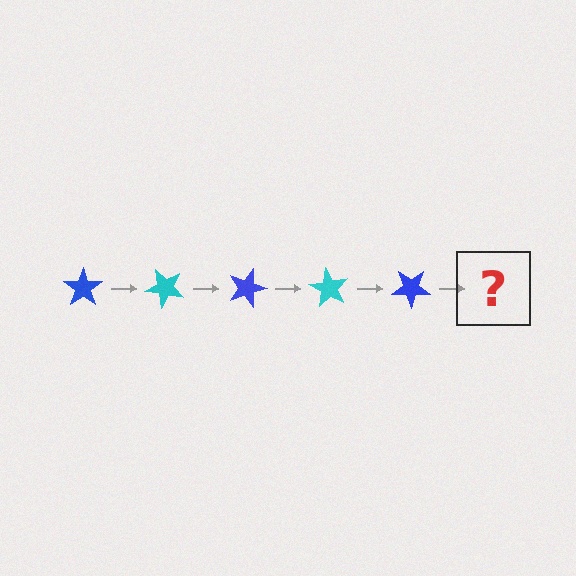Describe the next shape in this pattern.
It should be a cyan star, rotated 225 degrees from the start.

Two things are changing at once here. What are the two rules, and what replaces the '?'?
The two rules are that it rotates 45 degrees each step and the color cycles through blue and cyan. The '?' should be a cyan star, rotated 225 degrees from the start.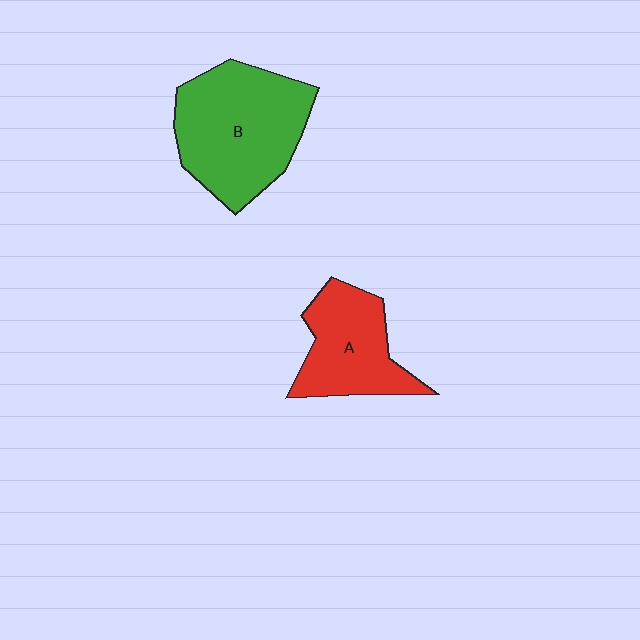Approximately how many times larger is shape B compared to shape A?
Approximately 1.5 times.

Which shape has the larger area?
Shape B (green).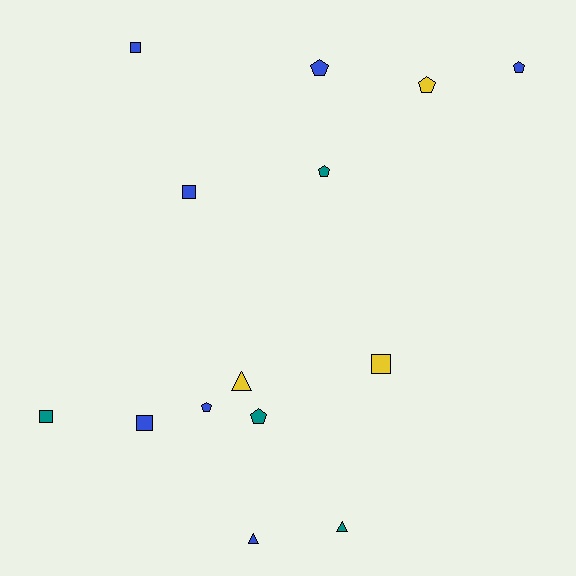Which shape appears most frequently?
Pentagon, with 6 objects.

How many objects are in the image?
There are 14 objects.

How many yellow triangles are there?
There is 1 yellow triangle.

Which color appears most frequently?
Blue, with 7 objects.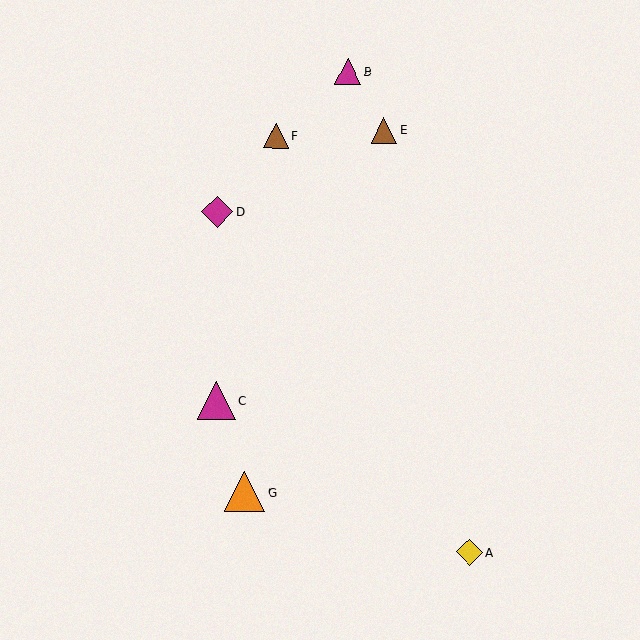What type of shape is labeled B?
Shape B is a magenta triangle.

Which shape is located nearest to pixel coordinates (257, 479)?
The orange triangle (labeled G) at (245, 492) is nearest to that location.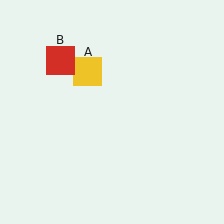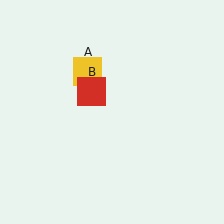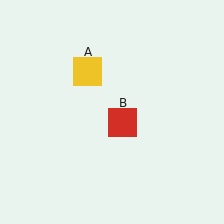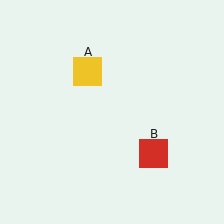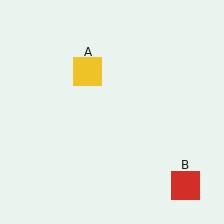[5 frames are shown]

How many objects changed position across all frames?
1 object changed position: red square (object B).